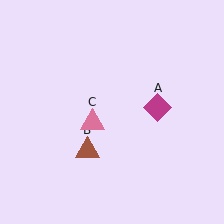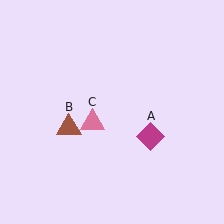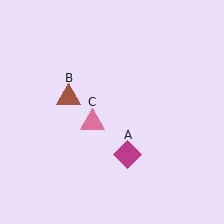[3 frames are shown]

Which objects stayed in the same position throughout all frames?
Pink triangle (object C) remained stationary.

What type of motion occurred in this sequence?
The magenta diamond (object A), brown triangle (object B) rotated clockwise around the center of the scene.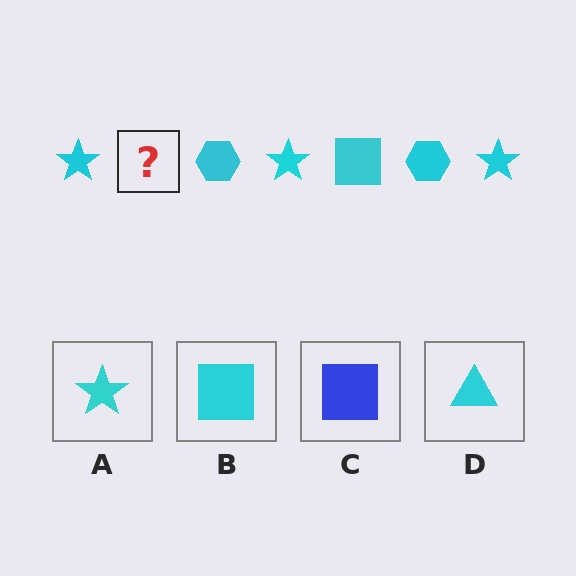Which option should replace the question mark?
Option B.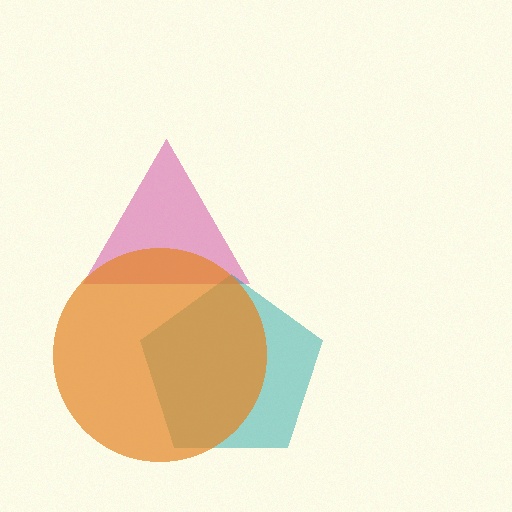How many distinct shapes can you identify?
There are 3 distinct shapes: a magenta triangle, a teal pentagon, an orange circle.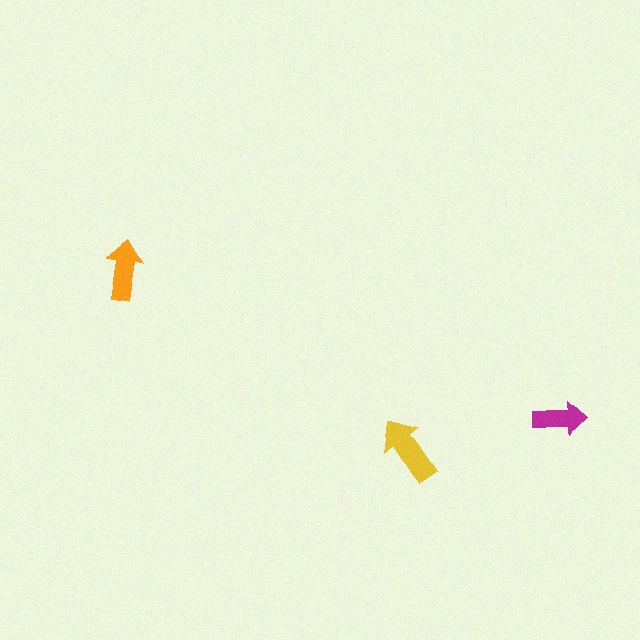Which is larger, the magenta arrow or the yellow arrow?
The yellow one.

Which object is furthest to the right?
The magenta arrow is rightmost.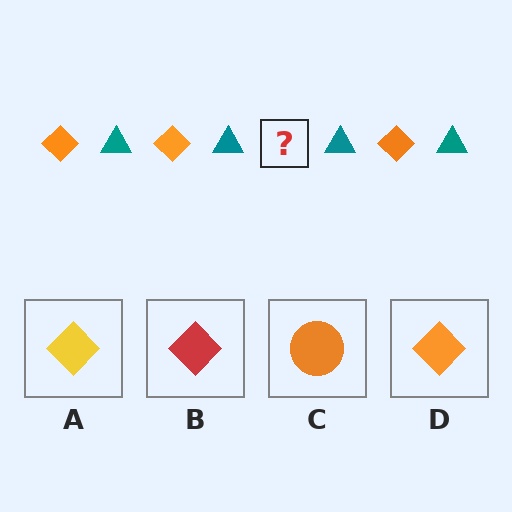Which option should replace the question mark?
Option D.